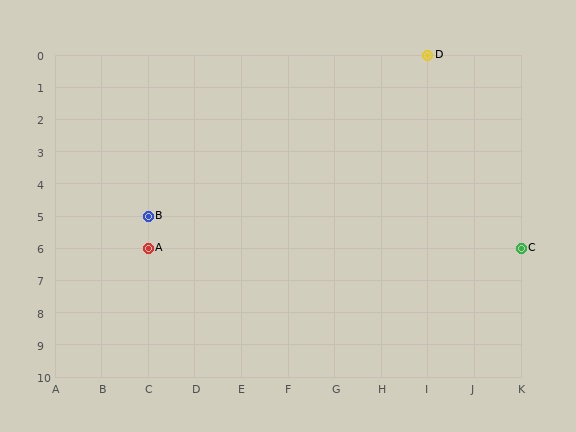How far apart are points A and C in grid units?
Points A and C are 8 columns apart.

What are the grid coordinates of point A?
Point A is at grid coordinates (C, 6).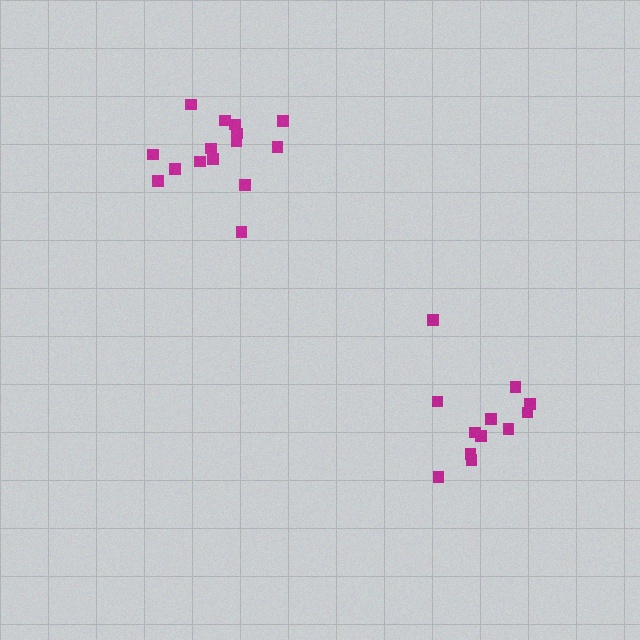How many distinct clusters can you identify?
There are 2 distinct clusters.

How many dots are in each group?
Group 1: 12 dots, Group 2: 15 dots (27 total).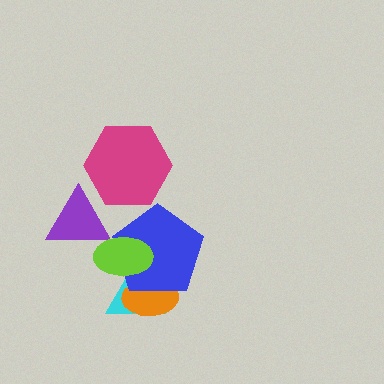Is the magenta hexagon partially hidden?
No, no other shape covers it.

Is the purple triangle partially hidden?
Yes, it is partially covered by another shape.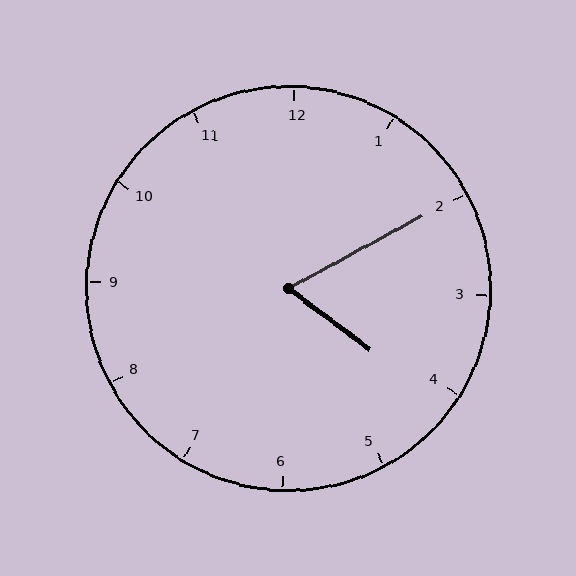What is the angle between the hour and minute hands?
Approximately 65 degrees.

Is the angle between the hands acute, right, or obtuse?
It is acute.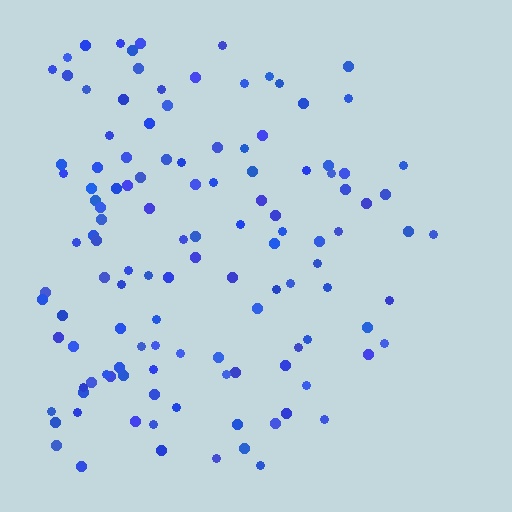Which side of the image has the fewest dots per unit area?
The right.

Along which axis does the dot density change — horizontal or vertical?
Horizontal.